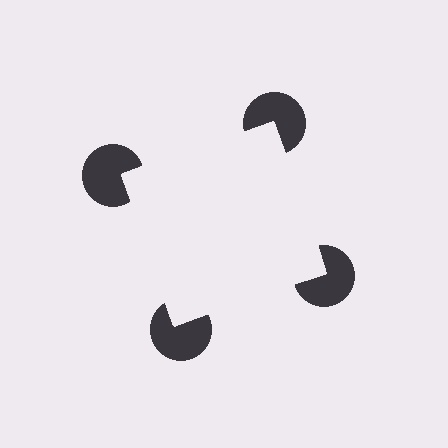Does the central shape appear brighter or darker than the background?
It typically appears slightly brighter than the background, even though no actual brightness change is drawn.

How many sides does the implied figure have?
4 sides.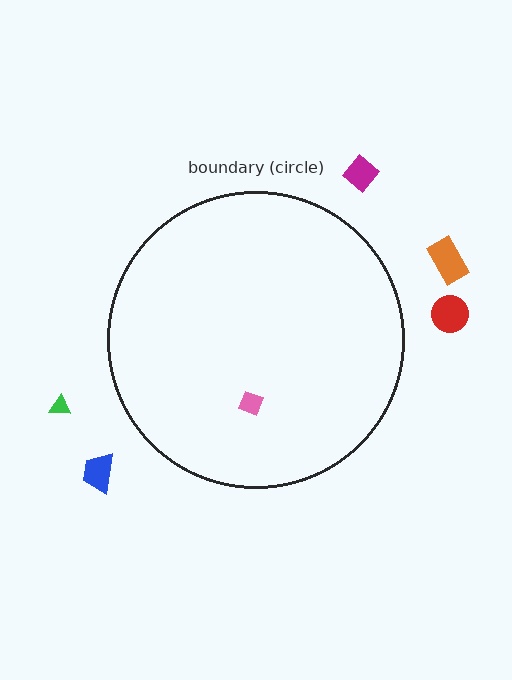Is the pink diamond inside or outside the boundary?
Inside.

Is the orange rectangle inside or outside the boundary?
Outside.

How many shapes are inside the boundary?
1 inside, 5 outside.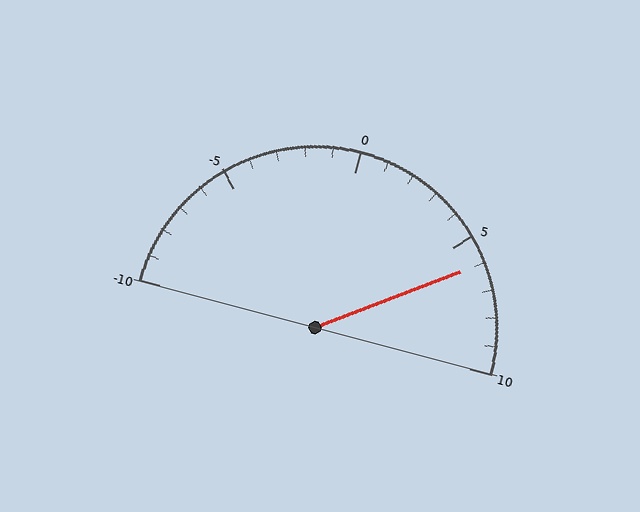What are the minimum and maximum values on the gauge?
The gauge ranges from -10 to 10.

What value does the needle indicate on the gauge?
The needle indicates approximately 6.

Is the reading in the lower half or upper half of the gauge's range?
The reading is in the upper half of the range (-10 to 10).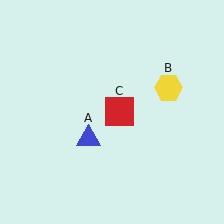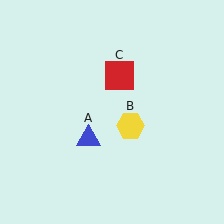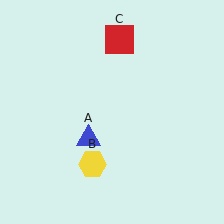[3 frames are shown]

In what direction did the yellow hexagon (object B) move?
The yellow hexagon (object B) moved down and to the left.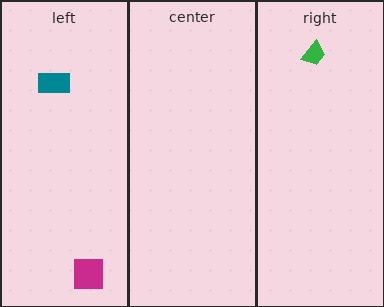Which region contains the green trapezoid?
The right region.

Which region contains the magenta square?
The left region.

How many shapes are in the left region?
2.